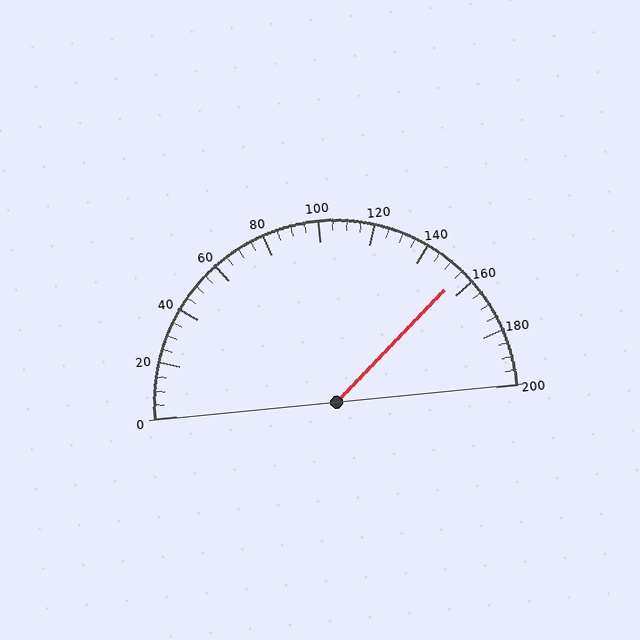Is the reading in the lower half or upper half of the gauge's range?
The reading is in the upper half of the range (0 to 200).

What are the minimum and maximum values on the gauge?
The gauge ranges from 0 to 200.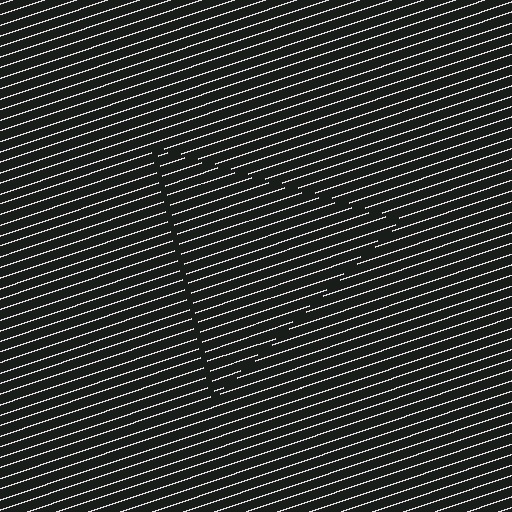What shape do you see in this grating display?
An illusory triangle. The interior of the shape contains the same grating, shifted by half a period — the contour is defined by the phase discontinuity where line-ends from the inner and outer gratings abut.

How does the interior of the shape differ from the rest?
The interior of the shape contains the same grating, shifted by half a period — the contour is defined by the phase discontinuity where line-ends from the inner and outer gratings abut.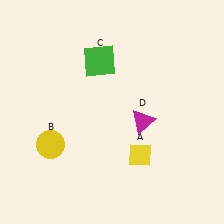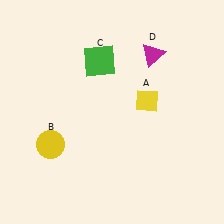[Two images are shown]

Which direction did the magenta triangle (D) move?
The magenta triangle (D) moved up.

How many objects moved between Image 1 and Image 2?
2 objects moved between the two images.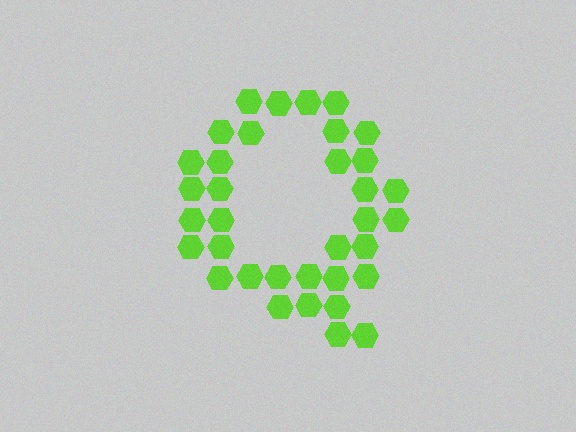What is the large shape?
The large shape is the letter Q.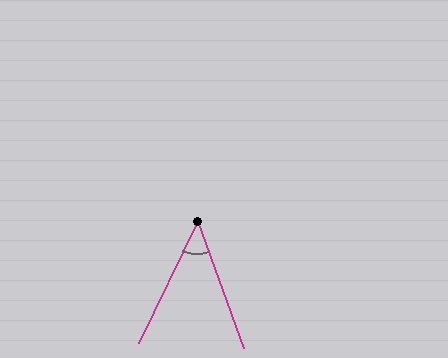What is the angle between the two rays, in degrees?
Approximately 46 degrees.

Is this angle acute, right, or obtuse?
It is acute.